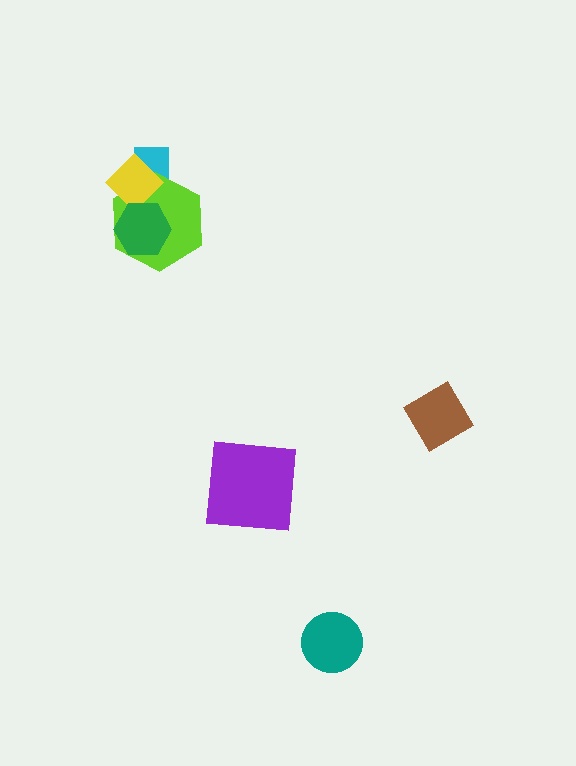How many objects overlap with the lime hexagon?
3 objects overlap with the lime hexagon.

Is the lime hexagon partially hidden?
Yes, it is partially covered by another shape.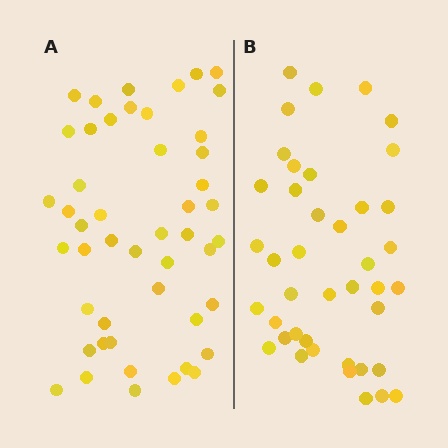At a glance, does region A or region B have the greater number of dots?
Region A (the left region) has more dots.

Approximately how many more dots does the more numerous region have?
Region A has roughly 8 or so more dots than region B.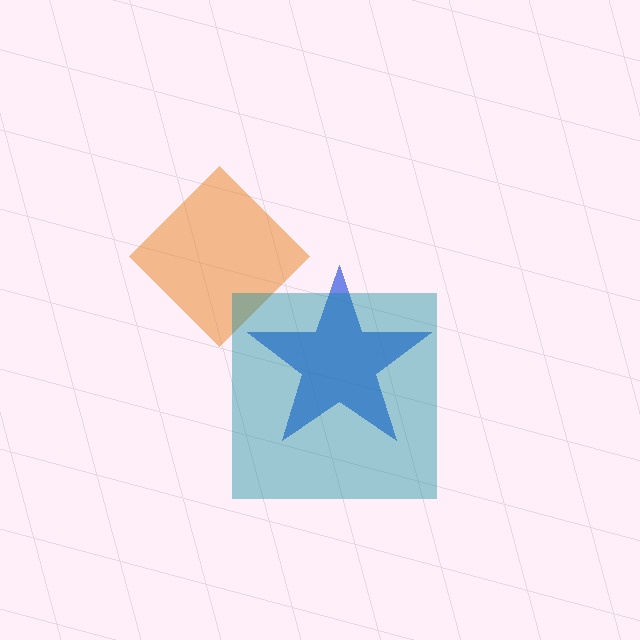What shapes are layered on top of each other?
The layered shapes are: a blue star, an orange diamond, a teal square.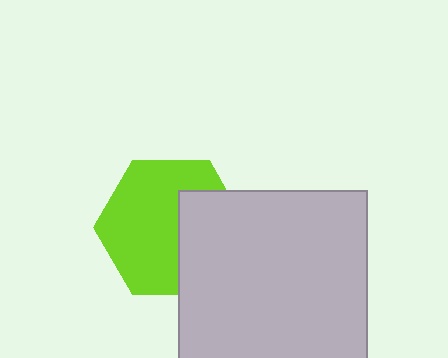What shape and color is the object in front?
The object in front is a light gray rectangle.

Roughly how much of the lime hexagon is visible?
About half of it is visible (roughly 64%).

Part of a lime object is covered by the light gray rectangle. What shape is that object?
It is a hexagon.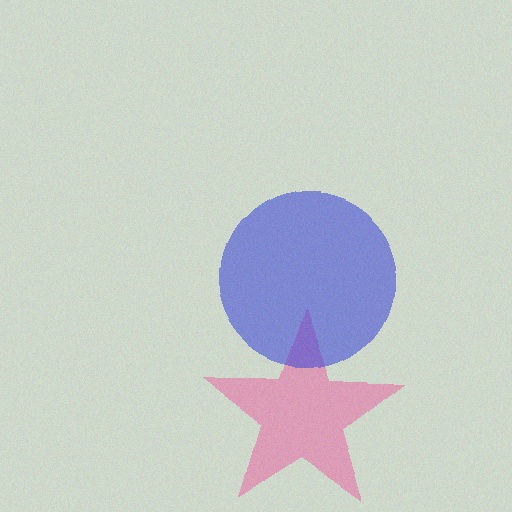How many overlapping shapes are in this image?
There are 2 overlapping shapes in the image.